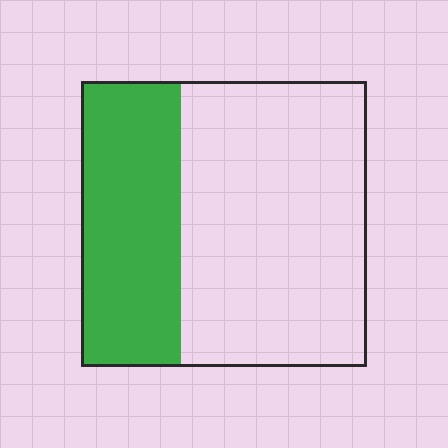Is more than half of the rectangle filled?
No.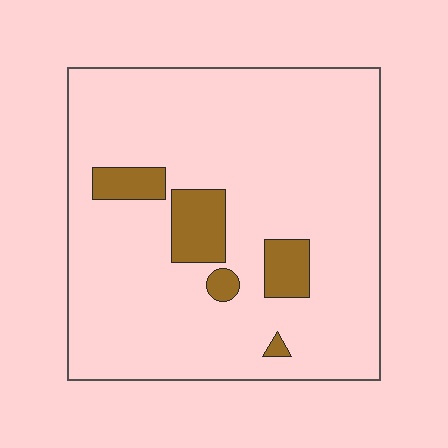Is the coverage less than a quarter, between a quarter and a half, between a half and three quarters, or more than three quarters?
Less than a quarter.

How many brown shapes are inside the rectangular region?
5.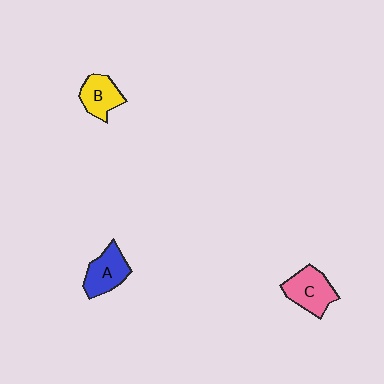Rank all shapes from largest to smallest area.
From largest to smallest: C (pink), A (blue), B (yellow).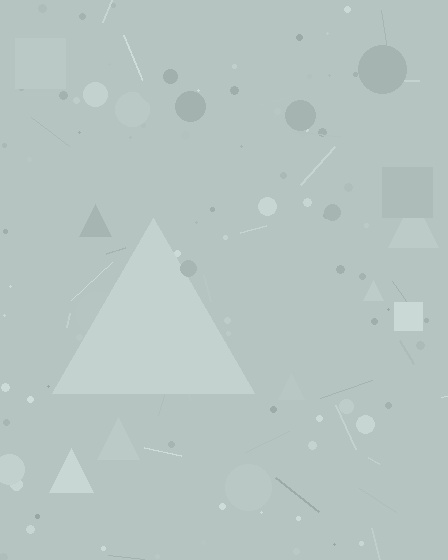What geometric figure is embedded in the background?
A triangle is embedded in the background.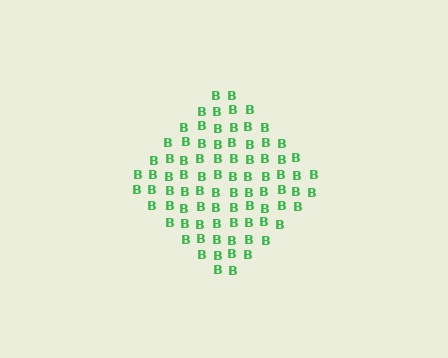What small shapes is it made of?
It is made of small letter B's.